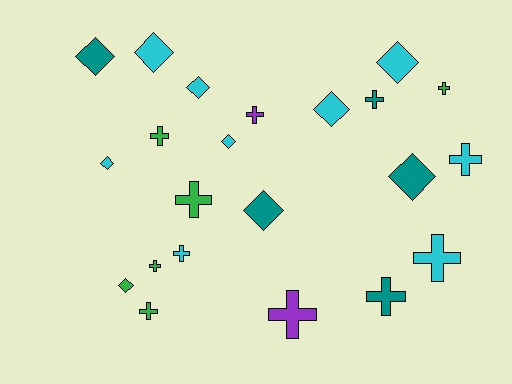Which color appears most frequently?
Cyan, with 9 objects.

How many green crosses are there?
There are 5 green crosses.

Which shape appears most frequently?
Cross, with 12 objects.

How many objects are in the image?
There are 22 objects.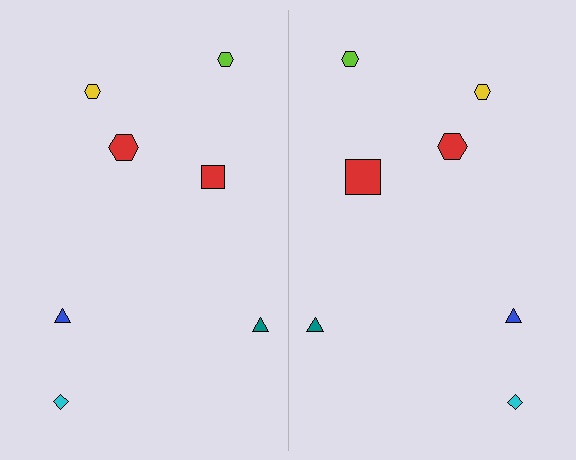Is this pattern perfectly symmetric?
No, the pattern is not perfectly symmetric. The red square on the right side has a different size than its mirror counterpart.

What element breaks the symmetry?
The red square on the right side has a different size than its mirror counterpart.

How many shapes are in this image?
There are 14 shapes in this image.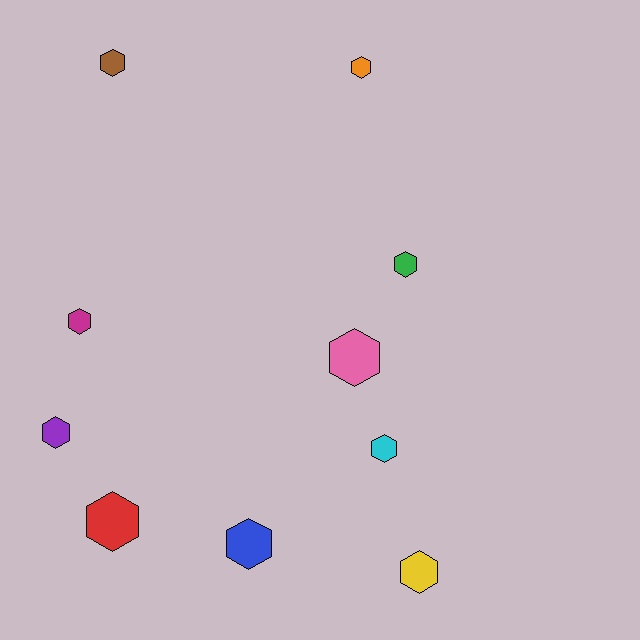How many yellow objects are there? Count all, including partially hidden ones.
There is 1 yellow object.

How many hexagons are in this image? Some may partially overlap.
There are 10 hexagons.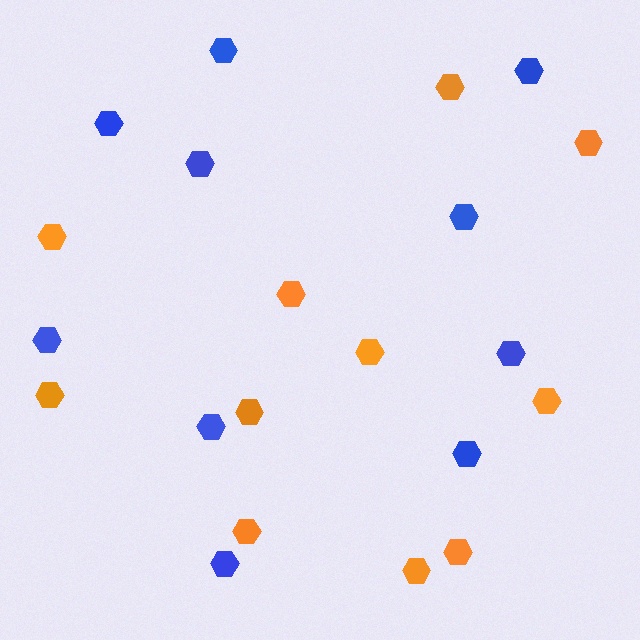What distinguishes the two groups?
There are 2 groups: one group of orange hexagons (11) and one group of blue hexagons (10).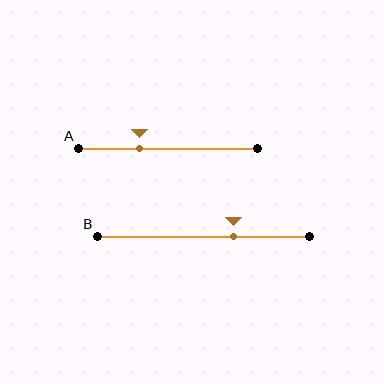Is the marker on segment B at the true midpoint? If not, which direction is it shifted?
No, the marker on segment B is shifted to the right by about 14% of the segment length.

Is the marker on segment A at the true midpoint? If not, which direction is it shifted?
No, the marker on segment A is shifted to the left by about 16% of the segment length.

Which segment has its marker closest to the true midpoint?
Segment B has its marker closest to the true midpoint.